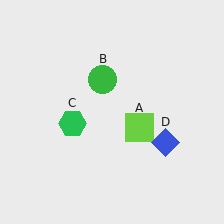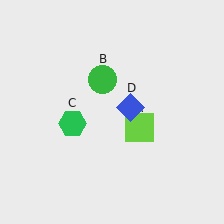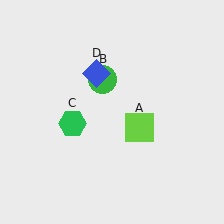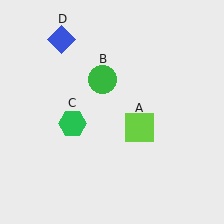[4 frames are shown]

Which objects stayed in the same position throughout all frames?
Lime square (object A) and green circle (object B) and green hexagon (object C) remained stationary.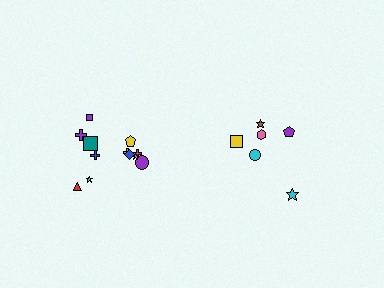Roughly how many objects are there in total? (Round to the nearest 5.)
Roughly 20 objects in total.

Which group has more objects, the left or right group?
The left group.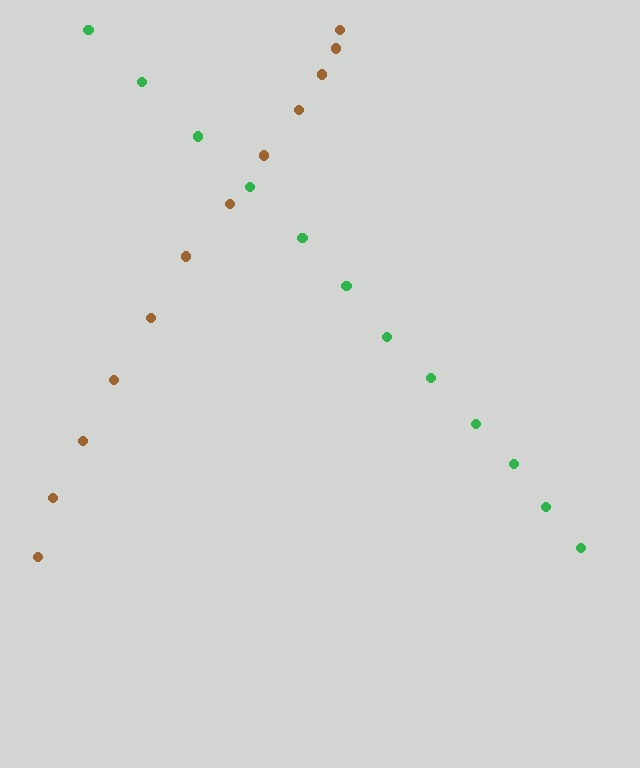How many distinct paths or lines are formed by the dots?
There are 2 distinct paths.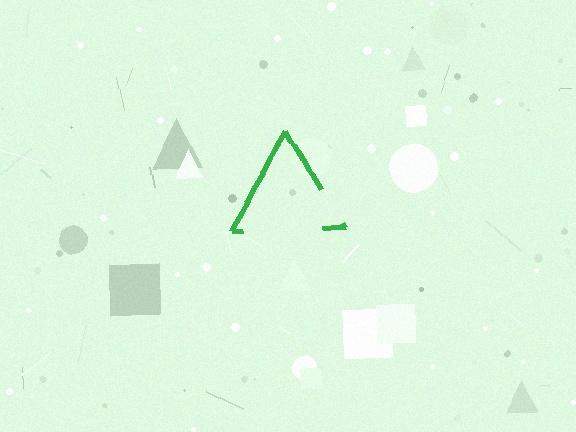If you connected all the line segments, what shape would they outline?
They would outline a triangle.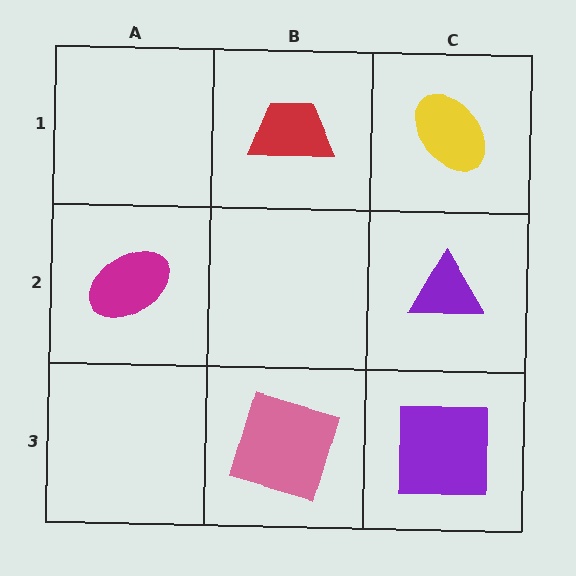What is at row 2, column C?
A purple triangle.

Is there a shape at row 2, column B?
No, that cell is empty.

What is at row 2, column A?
A magenta ellipse.